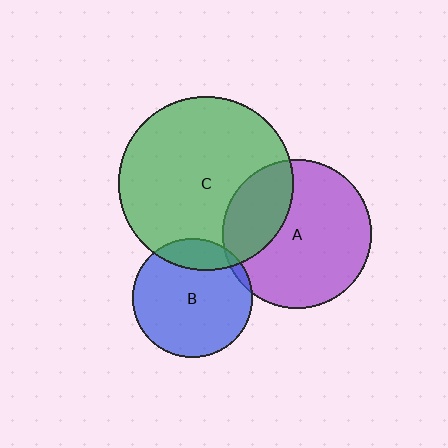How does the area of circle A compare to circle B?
Approximately 1.5 times.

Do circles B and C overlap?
Yes.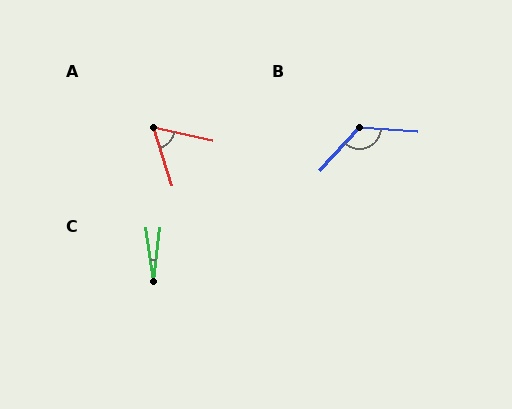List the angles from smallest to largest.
C (15°), A (60°), B (128°).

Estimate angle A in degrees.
Approximately 60 degrees.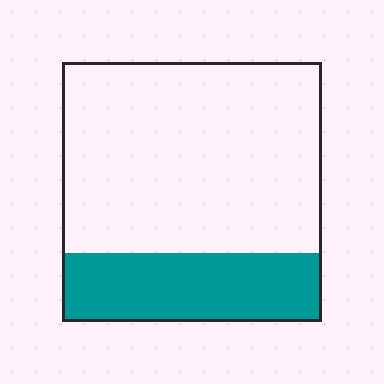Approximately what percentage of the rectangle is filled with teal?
Approximately 25%.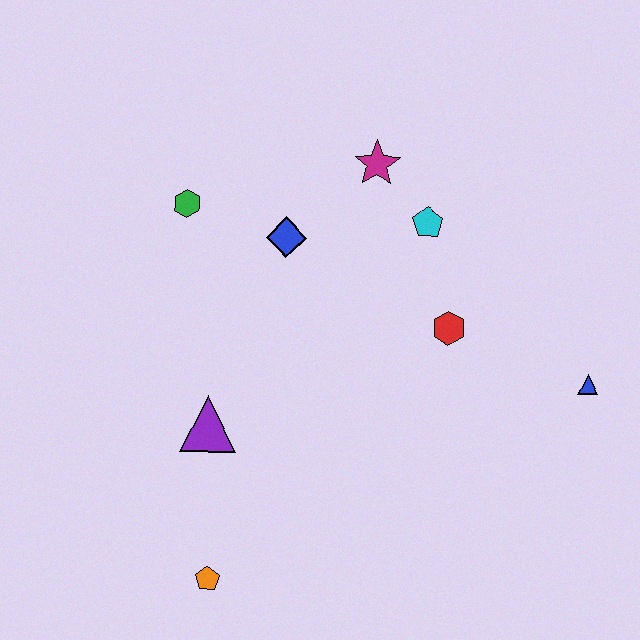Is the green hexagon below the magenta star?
Yes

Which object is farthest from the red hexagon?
The orange pentagon is farthest from the red hexagon.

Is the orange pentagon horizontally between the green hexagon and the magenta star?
Yes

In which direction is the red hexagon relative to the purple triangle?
The red hexagon is to the right of the purple triangle.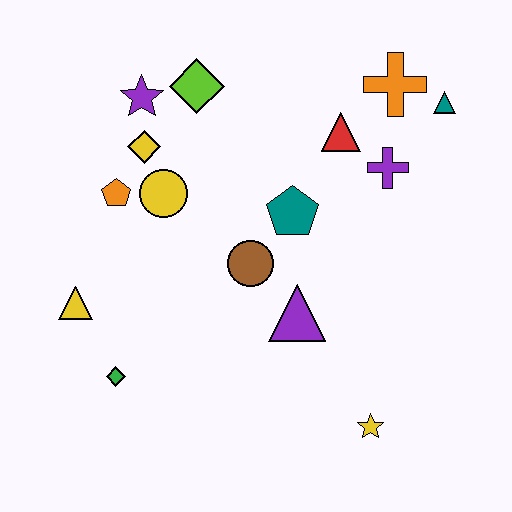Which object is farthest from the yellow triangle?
The teal triangle is farthest from the yellow triangle.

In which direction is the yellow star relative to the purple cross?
The yellow star is below the purple cross.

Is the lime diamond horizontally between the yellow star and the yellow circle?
Yes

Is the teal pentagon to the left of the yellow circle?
No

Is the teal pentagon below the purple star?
Yes